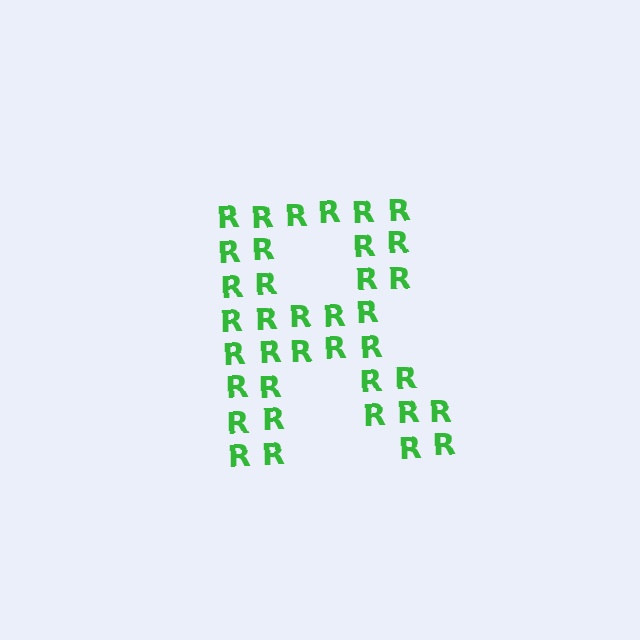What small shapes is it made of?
It is made of small letter R's.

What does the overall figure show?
The overall figure shows the letter R.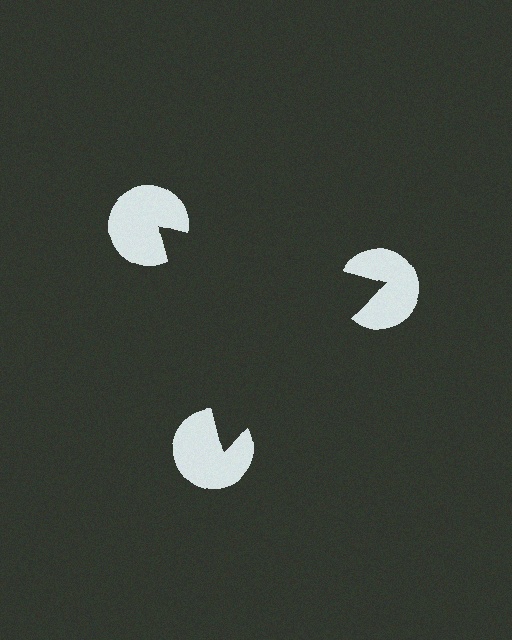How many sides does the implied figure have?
3 sides.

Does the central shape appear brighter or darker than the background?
It typically appears slightly darker than the background, even though no actual brightness change is drawn.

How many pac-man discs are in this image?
There are 3 — one at each vertex of the illusory triangle.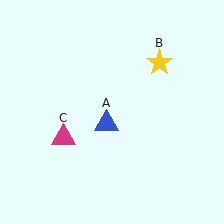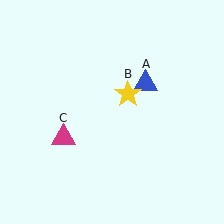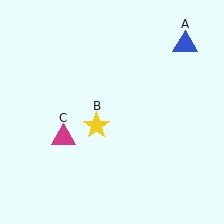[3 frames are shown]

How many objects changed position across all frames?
2 objects changed position: blue triangle (object A), yellow star (object B).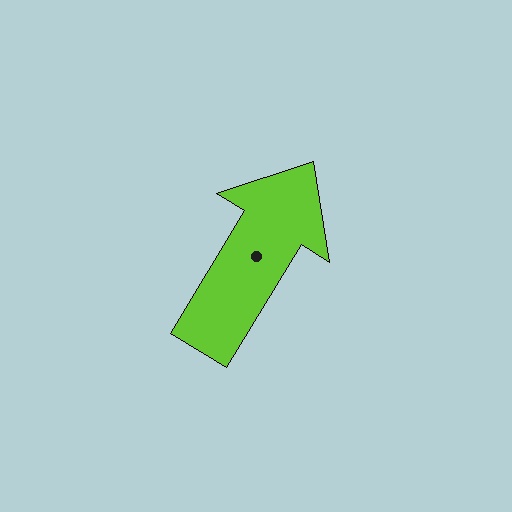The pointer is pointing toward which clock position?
Roughly 1 o'clock.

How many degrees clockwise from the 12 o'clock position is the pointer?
Approximately 31 degrees.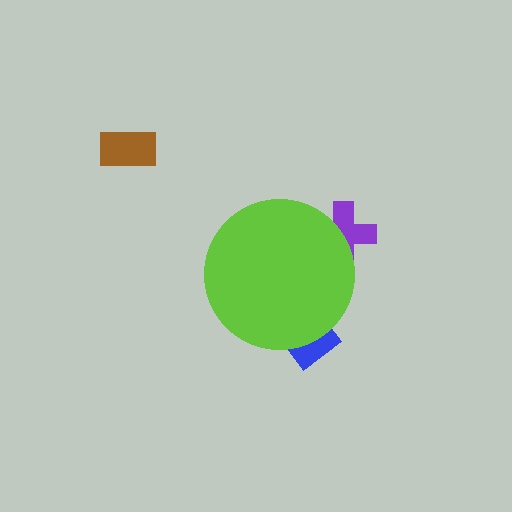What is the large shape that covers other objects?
A lime circle.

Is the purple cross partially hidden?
Yes, the purple cross is partially hidden behind the lime circle.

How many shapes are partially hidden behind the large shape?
2 shapes are partially hidden.